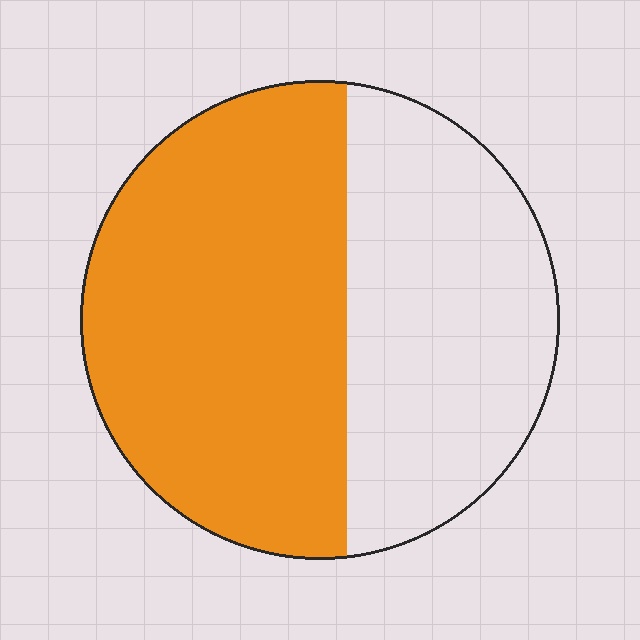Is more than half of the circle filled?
Yes.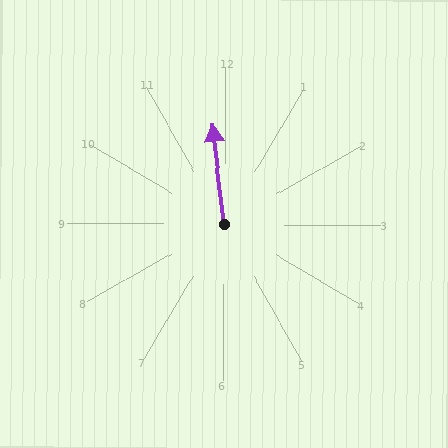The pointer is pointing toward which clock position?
Roughly 12 o'clock.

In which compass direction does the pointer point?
North.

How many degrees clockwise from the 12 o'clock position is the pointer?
Approximately 353 degrees.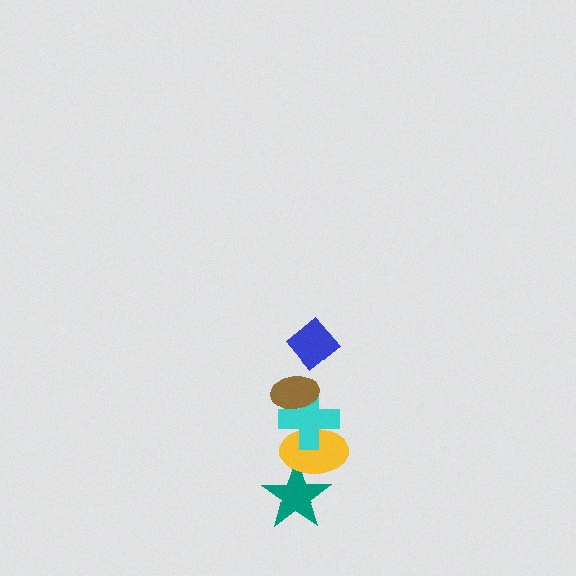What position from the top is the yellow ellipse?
The yellow ellipse is 4th from the top.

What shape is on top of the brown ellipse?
The blue diamond is on top of the brown ellipse.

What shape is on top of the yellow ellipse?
The cyan cross is on top of the yellow ellipse.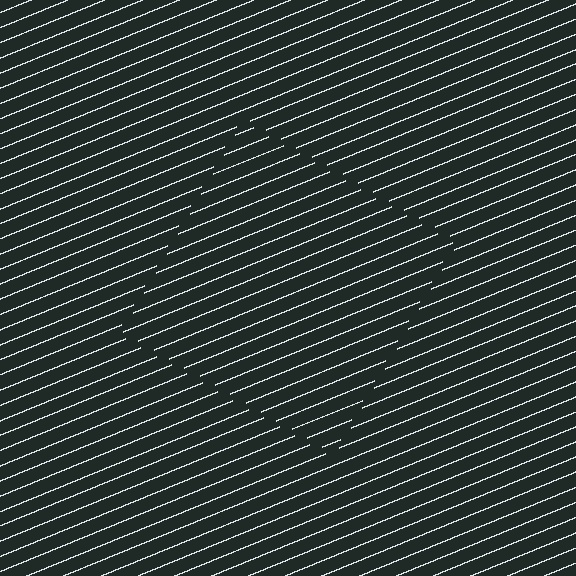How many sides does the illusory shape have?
4 sides — the line-ends trace a square.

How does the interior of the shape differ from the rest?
The interior of the shape contains the same grating, shifted by half a period — the contour is defined by the phase discontinuity where line-ends from the inner and outer gratings abut.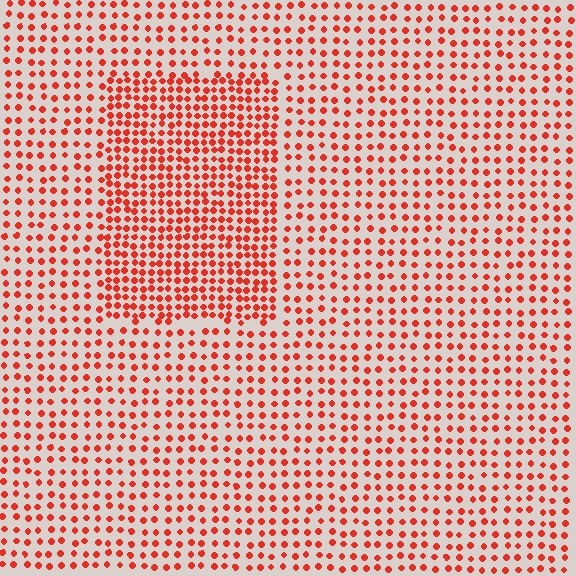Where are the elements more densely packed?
The elements are more densely packed inside the rectangle boundary.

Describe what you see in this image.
The image contains small red elements arranged at two different densities. A rectangle-shaped region is visible where the elements are more densely packed than the surrounding area.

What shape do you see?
I see a rectangle.